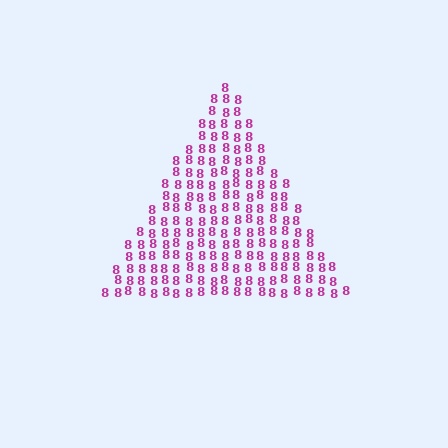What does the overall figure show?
The overall figure shows a triangle.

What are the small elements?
The small elements are digit 8's.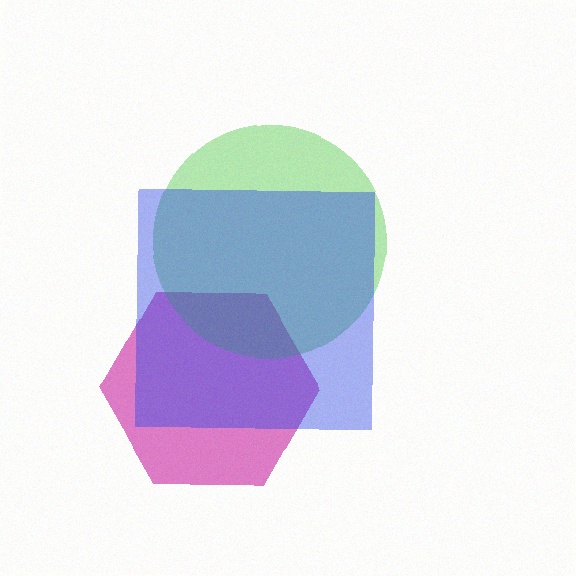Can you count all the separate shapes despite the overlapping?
Yes, there are 3 separate shapes.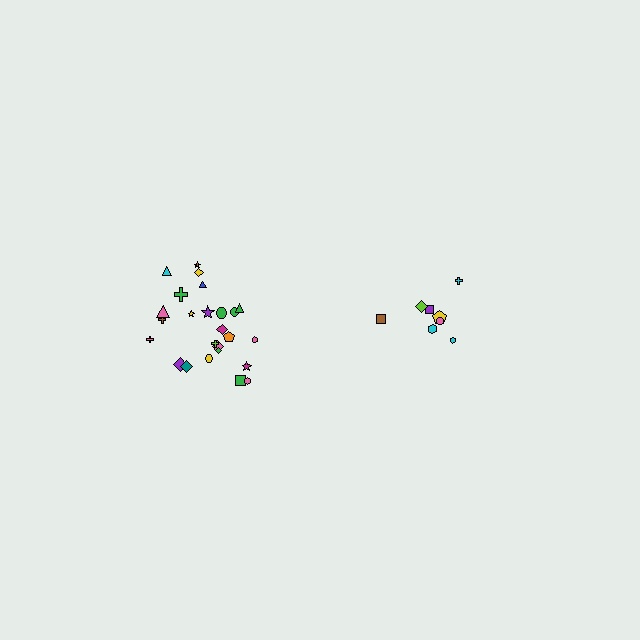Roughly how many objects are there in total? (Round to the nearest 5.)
Roughly 35 objects in total.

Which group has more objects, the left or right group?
The left group.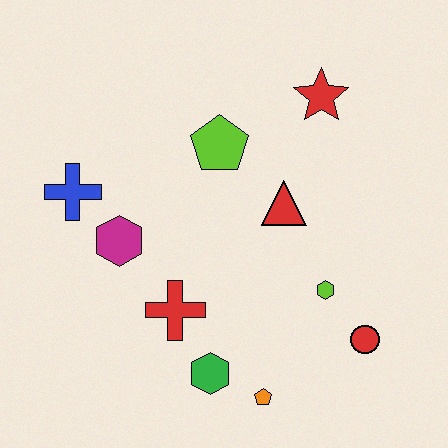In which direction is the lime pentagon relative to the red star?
The lime pentagon is to the left of the red star.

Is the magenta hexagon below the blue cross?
Yes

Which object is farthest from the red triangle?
The blue cross is farthest from the red triangle.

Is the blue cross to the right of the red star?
No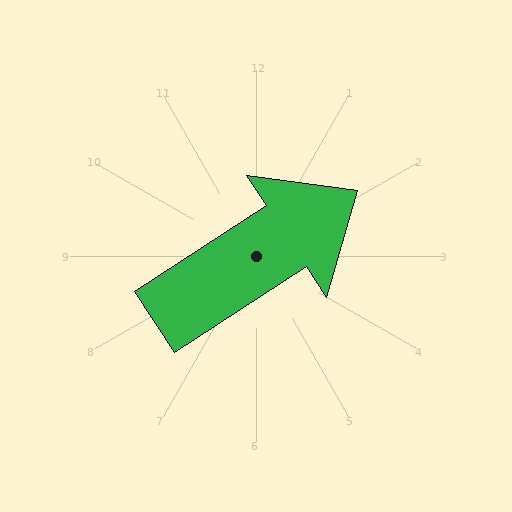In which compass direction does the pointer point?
Northeast.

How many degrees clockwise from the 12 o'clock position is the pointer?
Approximately 57 degrees.